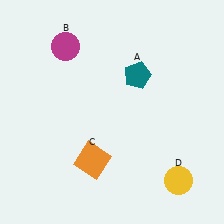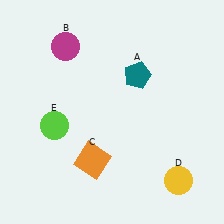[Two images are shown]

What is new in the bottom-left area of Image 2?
A lime circle (E) was added in the bottom-left area of Image 2.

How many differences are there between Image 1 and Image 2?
There is 1 difference between the two images.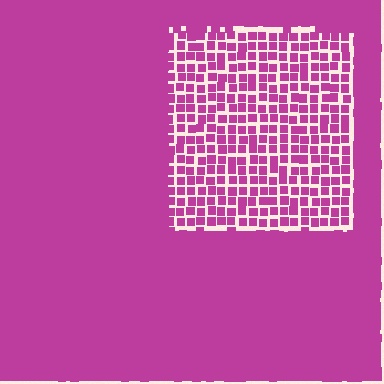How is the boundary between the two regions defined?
The boundary is defined by a change in element density (approximately 2.6x ratio). All elements are the same color, size, and shape.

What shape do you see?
I see a rectangle.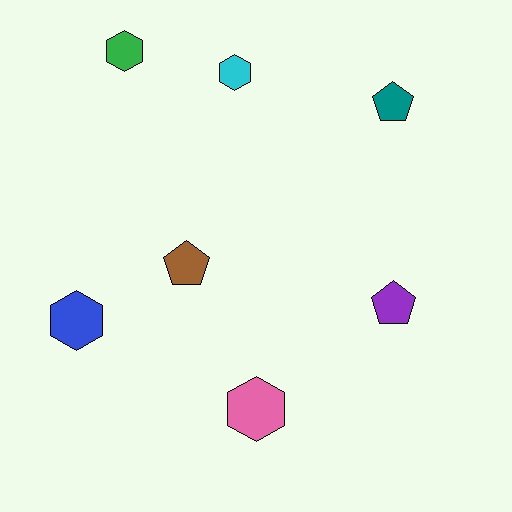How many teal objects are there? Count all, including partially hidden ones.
There is 1 teal object.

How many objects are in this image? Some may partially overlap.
There are 7 objects.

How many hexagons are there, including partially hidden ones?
There are 4 hexagons.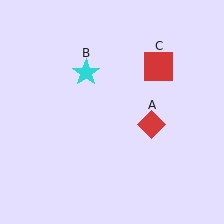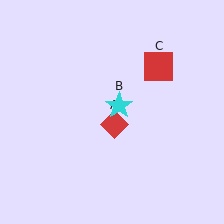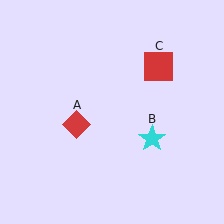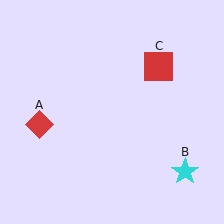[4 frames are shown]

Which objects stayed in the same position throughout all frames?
Red square (object C) remained stationary.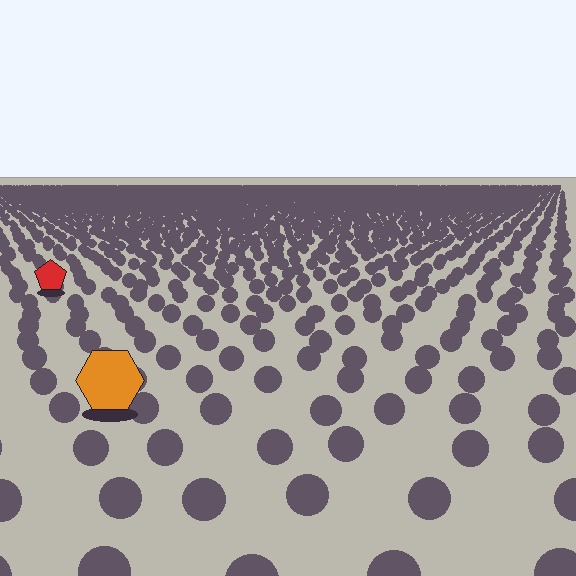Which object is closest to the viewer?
The orange hexagon is closest. The texture marks near it are larger and more spread out.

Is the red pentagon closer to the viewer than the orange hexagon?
No. The orange hexagon is closer — you can tell from the texture gradient: the ground texture is coarser near it.